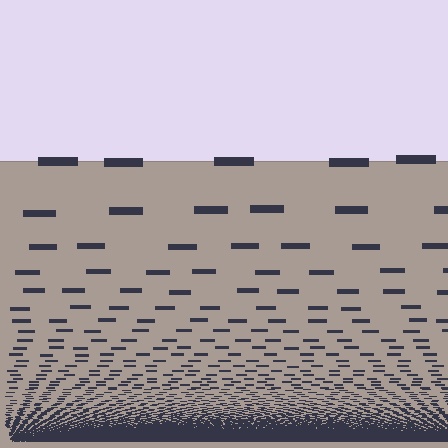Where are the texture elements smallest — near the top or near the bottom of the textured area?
Near the bottom.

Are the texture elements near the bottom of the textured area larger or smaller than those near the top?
Smaller. The gradient is inverted — elements near the bottom are smaller and denser.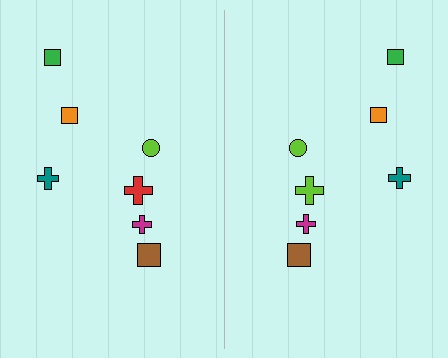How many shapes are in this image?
There are 14 shapes in this image.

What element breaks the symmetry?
The lime cross on the right side breaks the symmetry — its mirror counterpart is red.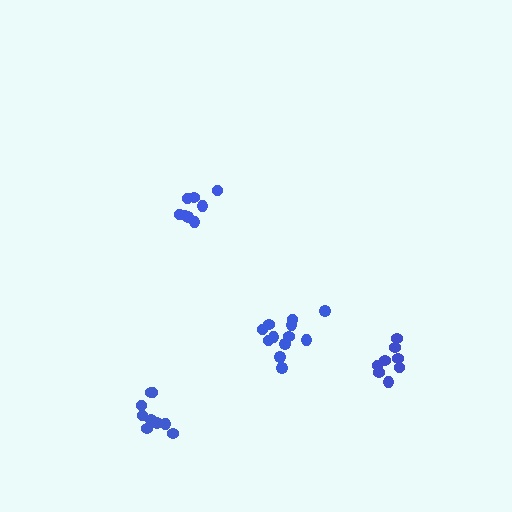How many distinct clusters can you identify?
There are 4 distinct clusters.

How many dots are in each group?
Group 1: 12 dots, Group 2: 8 dots, Group 3: 8 dots, Group 4: 9 dots (37 total).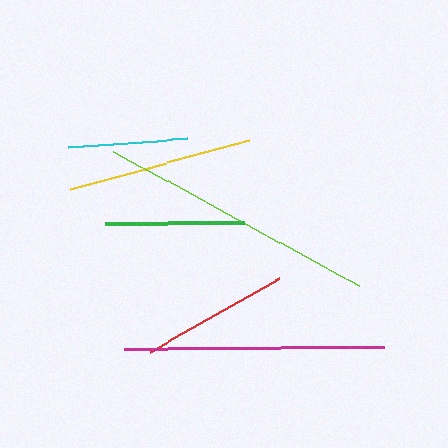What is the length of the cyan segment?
The cyan segment is approximately 119 pixels long.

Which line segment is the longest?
The lime line is the longest at approximately 279 pixels.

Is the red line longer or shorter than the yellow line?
The yellow line is longer than the red line.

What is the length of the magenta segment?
The magenta segment is approximately 260 pixels long.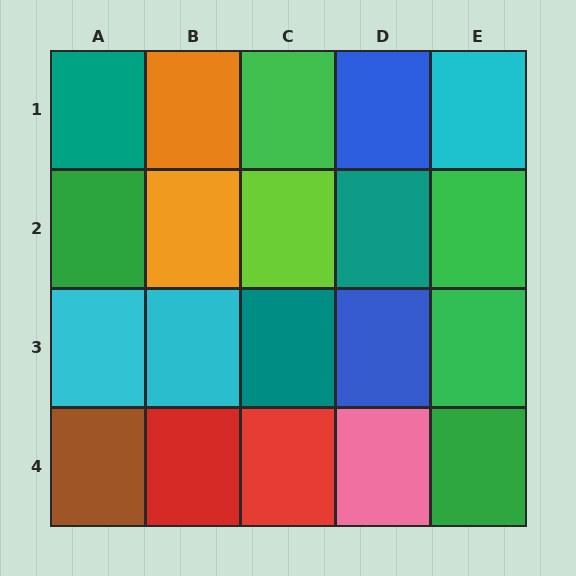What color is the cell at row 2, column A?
Green.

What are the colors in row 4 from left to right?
Brown, red, red, pink, green.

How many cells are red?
2 cells are red.